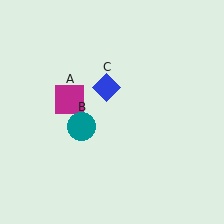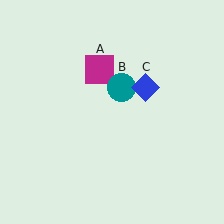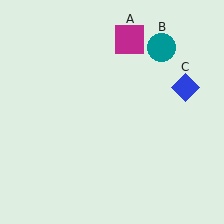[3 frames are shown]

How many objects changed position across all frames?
3 objects changed position: magenta square (object A), teal circle (object B), blue diamond (object C).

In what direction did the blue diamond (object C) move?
The blue diamond (object C) moved right.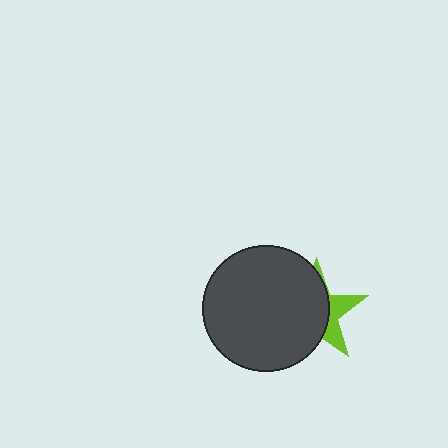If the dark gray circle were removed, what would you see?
You would see the complete lime star.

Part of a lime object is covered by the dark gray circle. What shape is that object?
It is a star.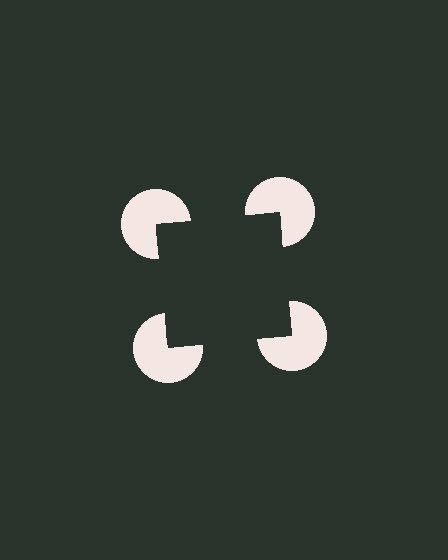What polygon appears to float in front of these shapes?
An illusory square — its edges are inferred from the aligned wedge cuts in the pac-man discs, not physically drawn.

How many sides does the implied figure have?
4 sides.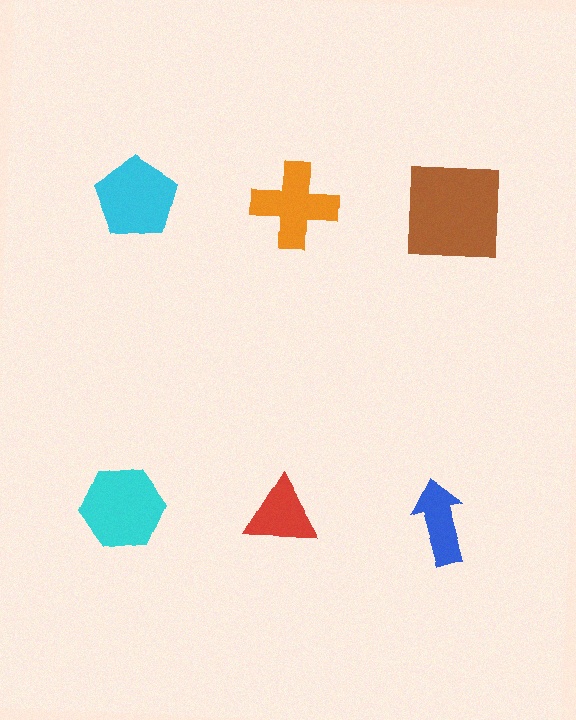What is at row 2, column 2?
A red triangle.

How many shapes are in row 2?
3 shapes.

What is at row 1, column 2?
An orange cross.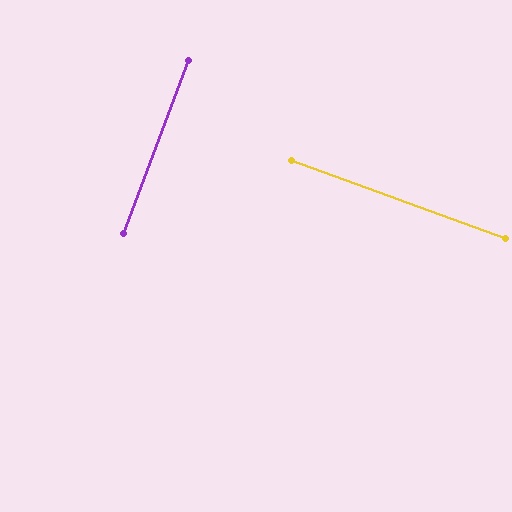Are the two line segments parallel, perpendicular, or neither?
Perpendicular — they meet at approximately 90°.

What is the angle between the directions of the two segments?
Approximately 90 degrees.